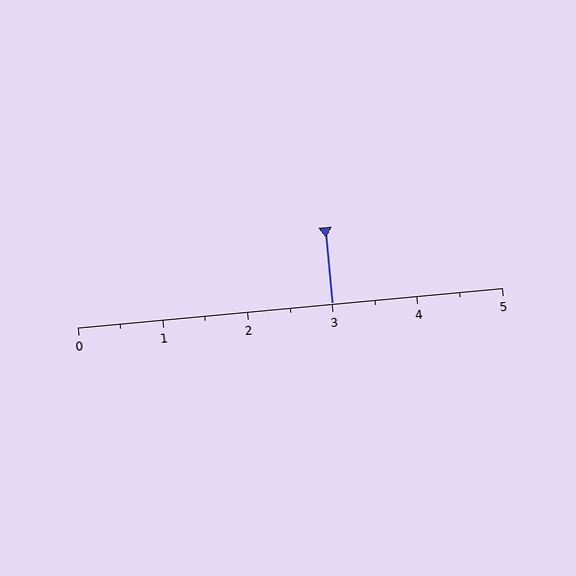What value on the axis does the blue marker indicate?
The marker indicates approximately 3.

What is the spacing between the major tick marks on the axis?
The major ticks are spaced 1 apart.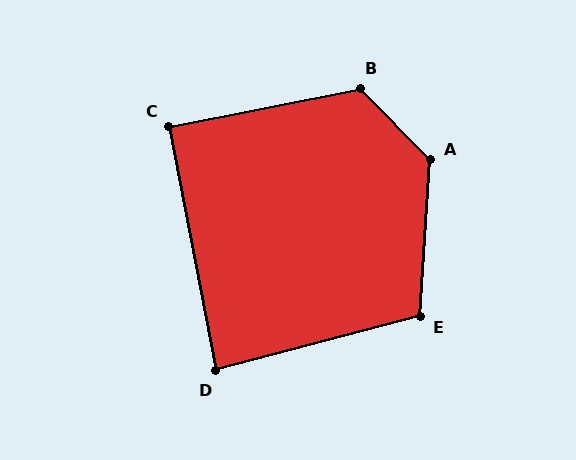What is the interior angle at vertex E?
Approximately 108 degrees (obtuse).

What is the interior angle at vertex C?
Approximately 90 degrees (approximately right).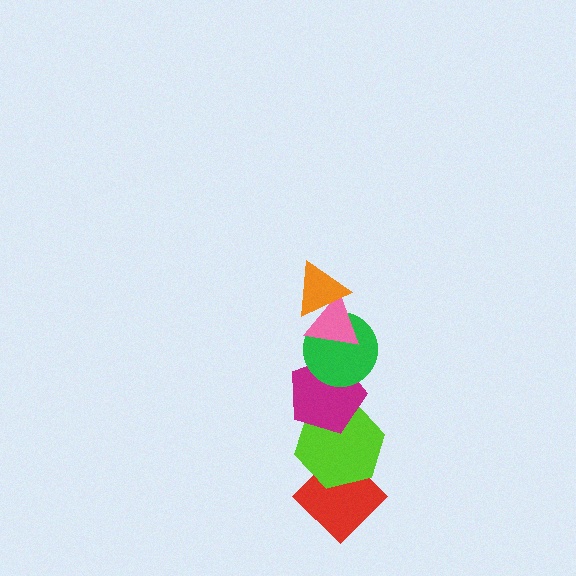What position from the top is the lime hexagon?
The lime hexagon is 5th from the top.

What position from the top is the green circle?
The green circle is 3rd from the top.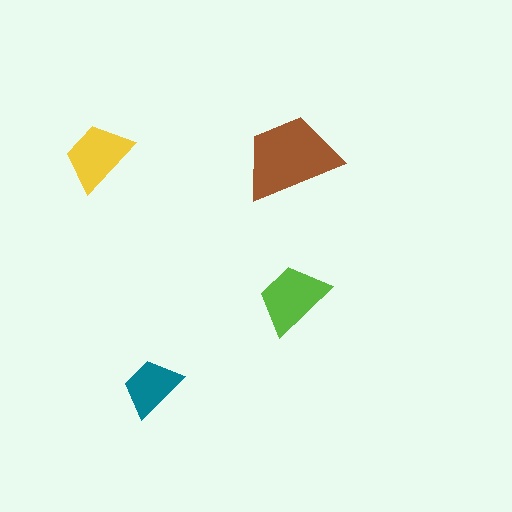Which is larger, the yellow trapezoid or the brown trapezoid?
The brown one.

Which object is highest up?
The yellow trapezoid is topmost.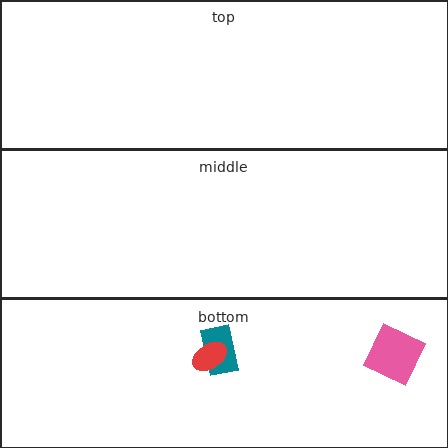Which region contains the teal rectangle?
The bottom region.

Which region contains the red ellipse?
The bottom region.